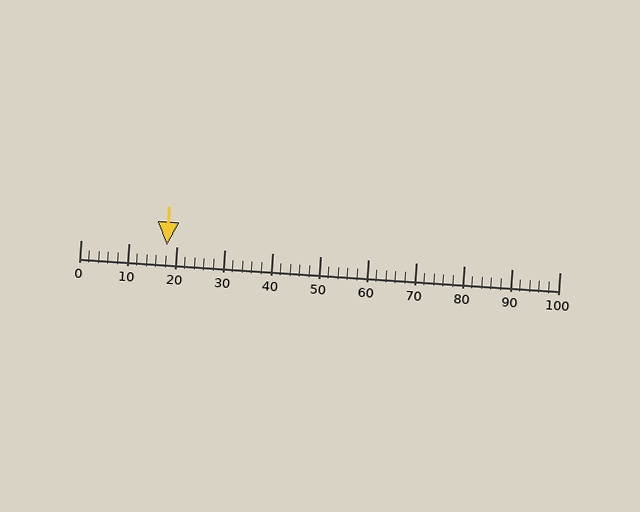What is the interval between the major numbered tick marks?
The major tick marks are spaced 10 units apart.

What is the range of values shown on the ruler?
The ruler shows values from 0 to 100.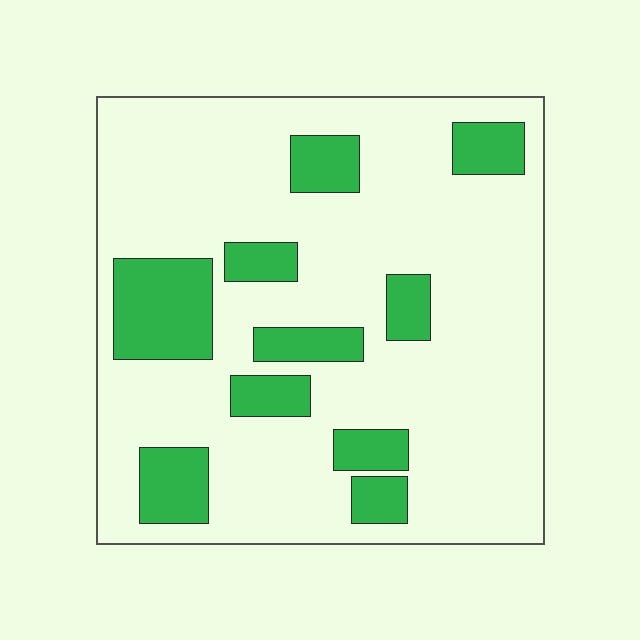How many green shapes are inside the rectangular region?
10.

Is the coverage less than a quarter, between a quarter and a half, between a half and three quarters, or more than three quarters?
Less than a quarter.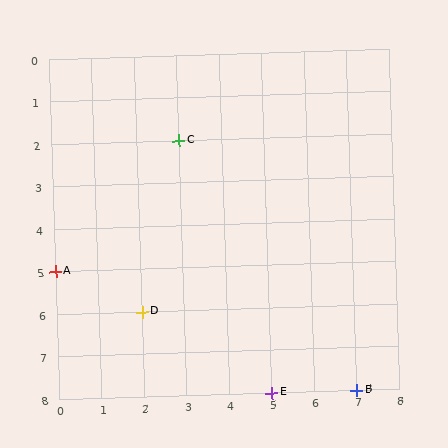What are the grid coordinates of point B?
Point B is at grid coordinates (7, 8).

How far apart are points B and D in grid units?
Points B and D are 5 columns and 2 rows apart (about 5.4 grid units diagonally).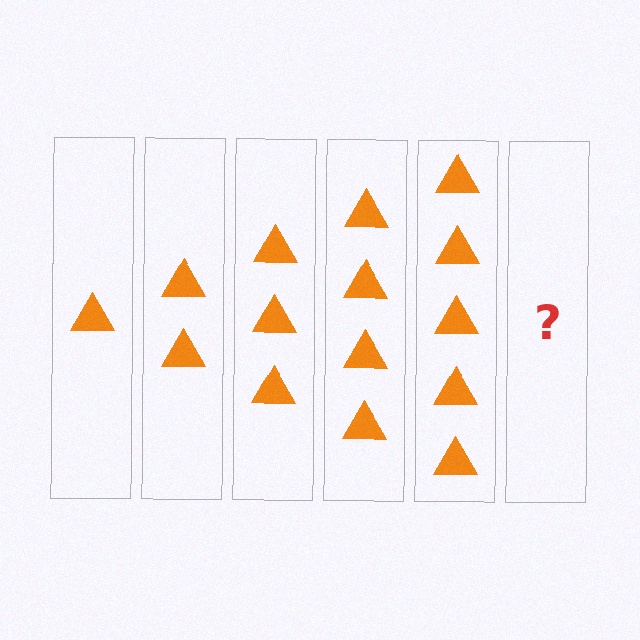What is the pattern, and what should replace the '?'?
The pattern is that each step adds one more triangle. The '?' should be 6 triangles.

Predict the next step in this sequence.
The next step is 6 triangles.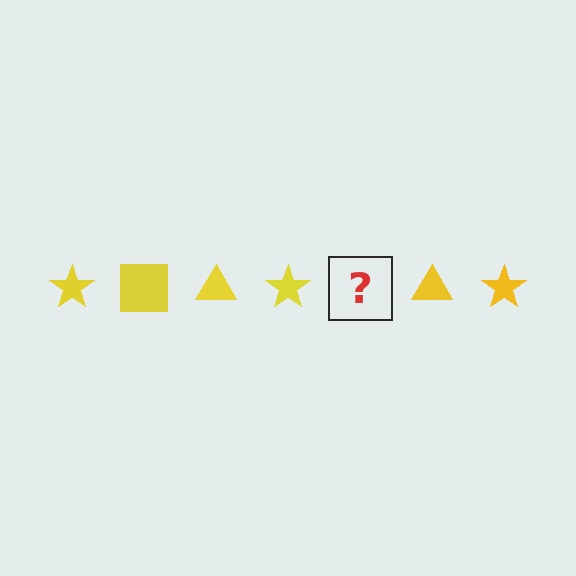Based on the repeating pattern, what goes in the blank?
The blank should be a yellow square.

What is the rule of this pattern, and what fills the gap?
The rule is that the pattern cycles through star, square, triangle shapes in yellow. The gap should be filled with a yellow square.